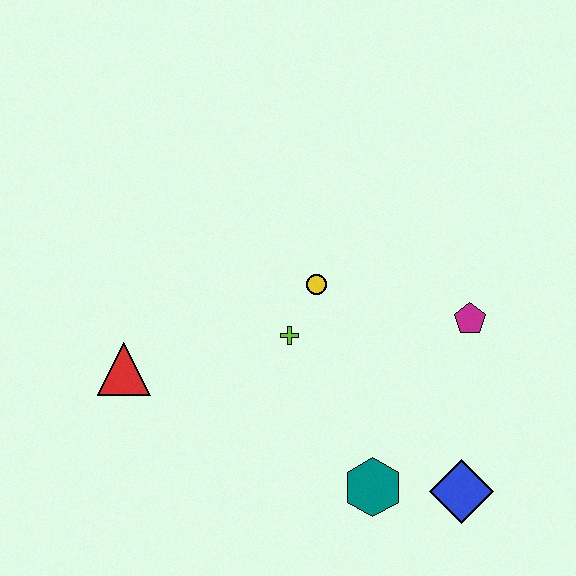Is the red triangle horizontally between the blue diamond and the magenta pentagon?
No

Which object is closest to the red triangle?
The lime cross is closest to the red triangle.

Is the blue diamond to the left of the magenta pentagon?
Yes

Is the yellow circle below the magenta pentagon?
No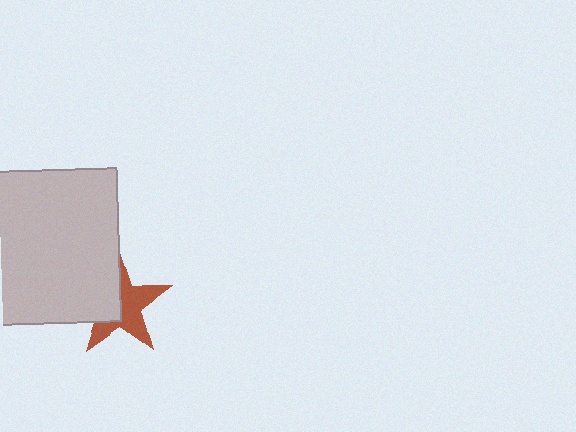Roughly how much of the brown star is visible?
About half of it is visible (roughly 55%).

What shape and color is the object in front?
The object in front is a light gray square.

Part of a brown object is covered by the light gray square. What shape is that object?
It is a star.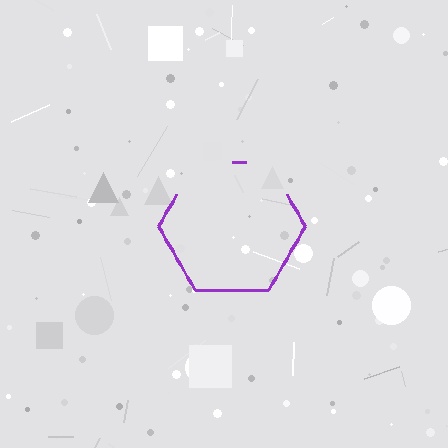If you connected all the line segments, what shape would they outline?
They would outline a hexagon.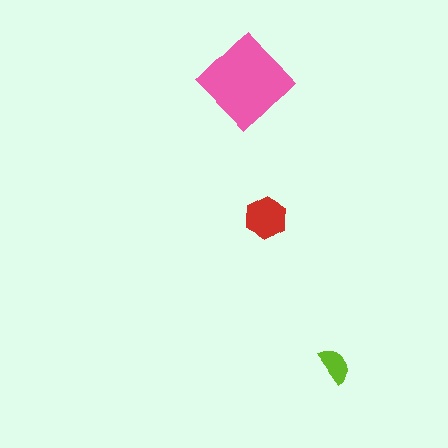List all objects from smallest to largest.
The lime semicircle, the red hexagon, the pink diamond.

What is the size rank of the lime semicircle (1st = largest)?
3rd.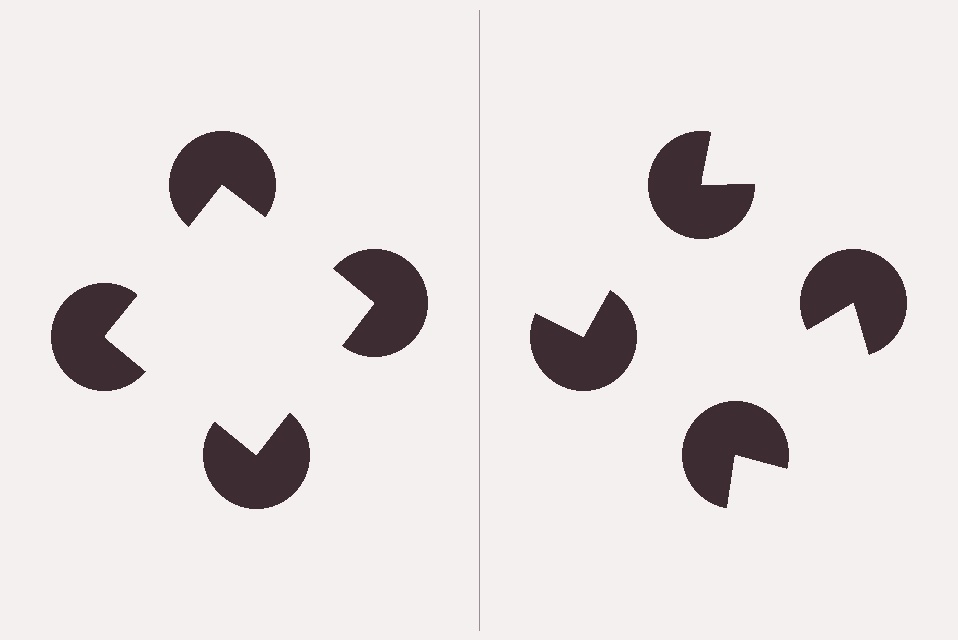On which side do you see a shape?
An illusory square appears on the left side. On the right side the wedge cuts are rotated, so no coherent shape forms.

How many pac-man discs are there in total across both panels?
8 — 4 on each side.